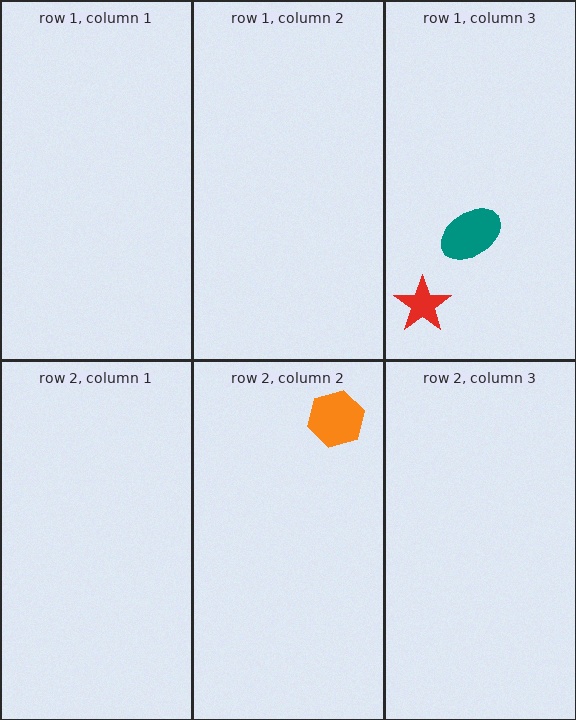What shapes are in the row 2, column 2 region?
The orange hexagon.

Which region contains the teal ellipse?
The row 1, column 3 region.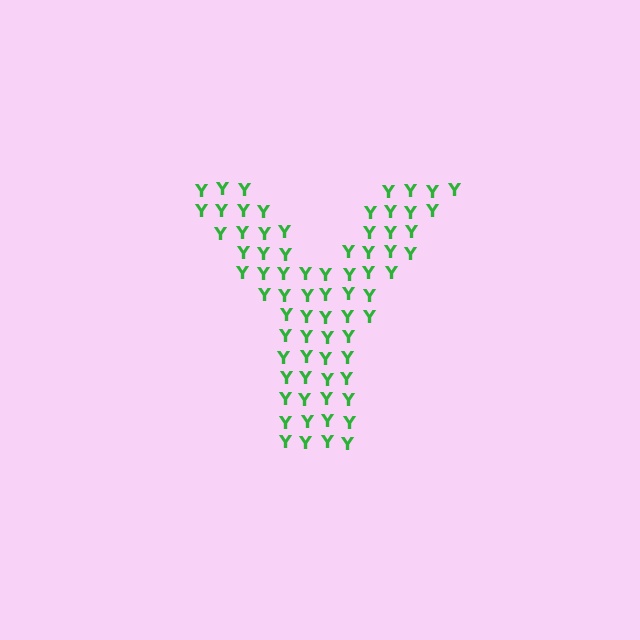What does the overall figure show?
The overall figure shows the letter Y.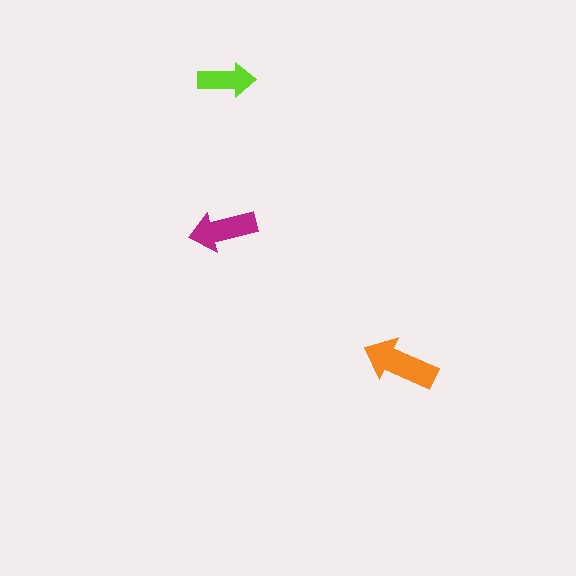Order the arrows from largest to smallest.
the orange one, the magenta one, the lime one.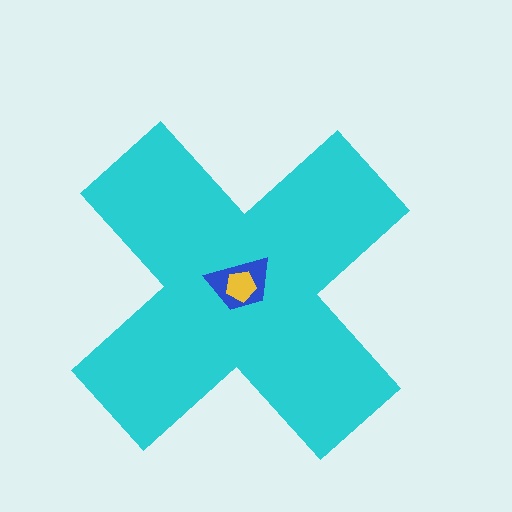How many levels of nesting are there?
3.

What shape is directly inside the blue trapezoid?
The yellow pentagon.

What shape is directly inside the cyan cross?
The blue trapezoid.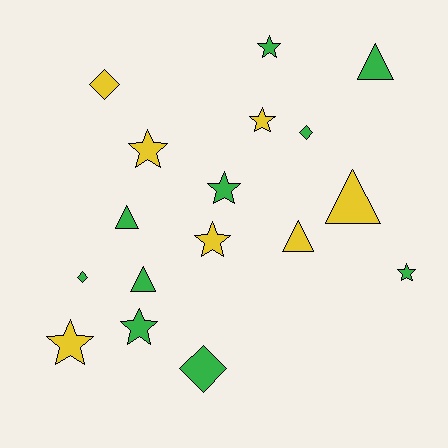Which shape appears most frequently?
Star, with 8 objects.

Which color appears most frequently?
Green, with 10 objects.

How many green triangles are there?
There are 3 green triangles.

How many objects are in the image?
There are 17 objects.